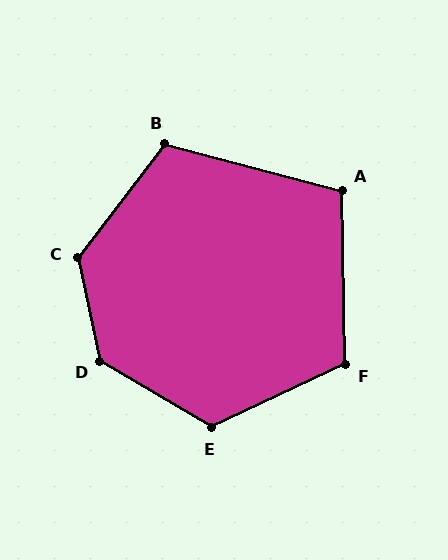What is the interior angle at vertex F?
Approximately 114 degrees (obtuse).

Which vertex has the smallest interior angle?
A, at approximately 106 degrees.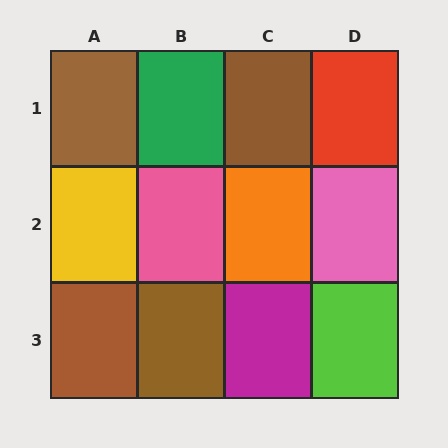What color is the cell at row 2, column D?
Pink.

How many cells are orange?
1 cell is orange.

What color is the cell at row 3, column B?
Brown.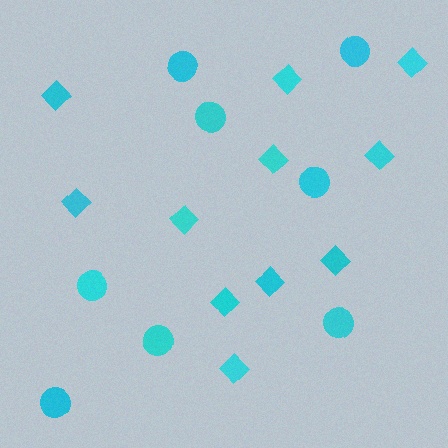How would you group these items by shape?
There are 2 groups: one group of circles (8) and one group of diamonds (11).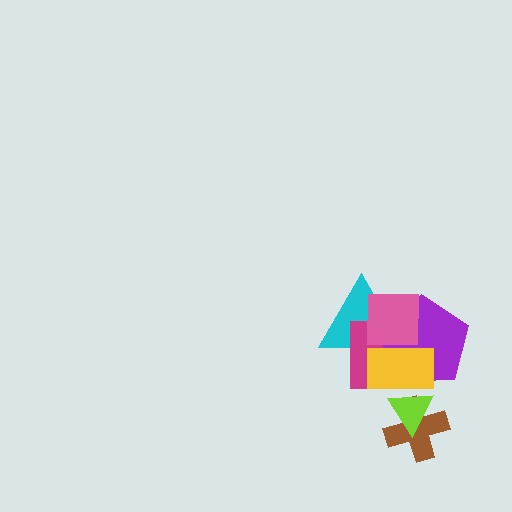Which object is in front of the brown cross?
The lime triangle is in front of the brown cross.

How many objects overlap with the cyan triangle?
4 objects overlap with the cyan triangle.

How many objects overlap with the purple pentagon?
4 objects overlap with the purple pentagon.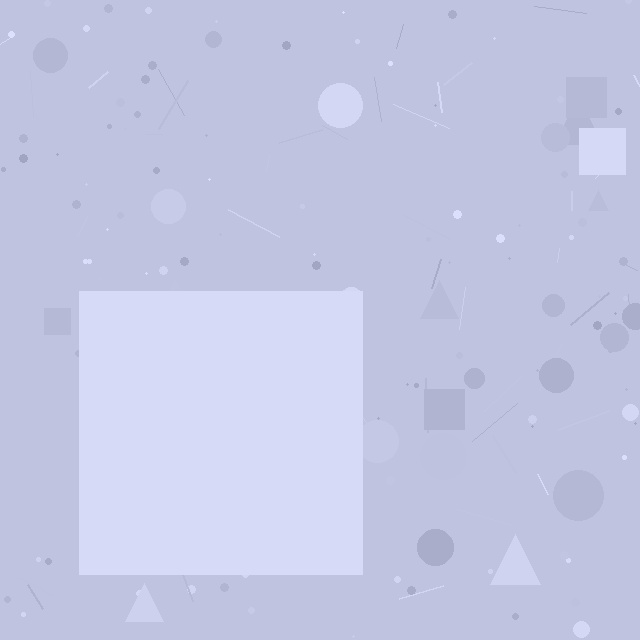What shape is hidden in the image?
A square is hidden in the image.